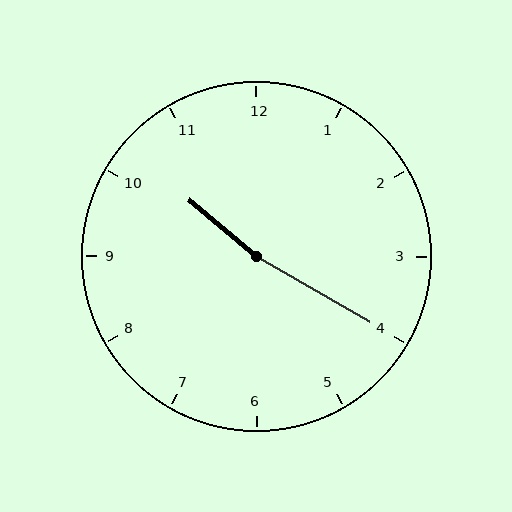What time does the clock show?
10:20.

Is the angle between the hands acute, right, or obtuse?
It is obtuse.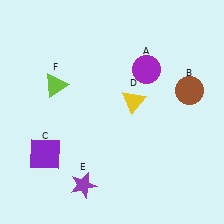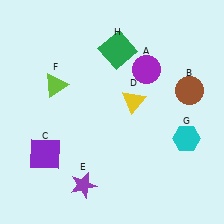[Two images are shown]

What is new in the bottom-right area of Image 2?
A cyan hexagon (G) was added in the bottom-right area of Image 2.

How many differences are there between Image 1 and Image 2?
There are 2 differences between the two images.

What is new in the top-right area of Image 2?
A green square (H) was added in the top-right area of Image 2.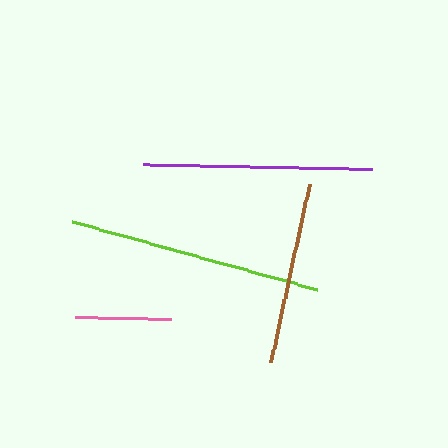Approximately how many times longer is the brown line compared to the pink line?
The brown line is approximately 1.9 times the length of the pink line.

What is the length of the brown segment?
The brown segment is approximately 182 pixels long.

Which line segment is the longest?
The lime line is the longest at approximately 254 pixels.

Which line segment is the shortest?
The pink line is the shortest at approximately 96 pixels.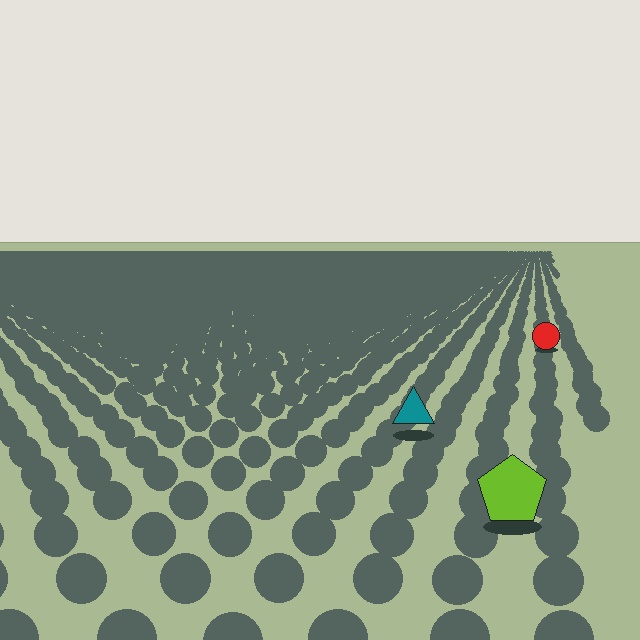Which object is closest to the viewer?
The lime pentagon is closest. The texture marks near it are larger and more spread out.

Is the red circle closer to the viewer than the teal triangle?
No. The teal triangle is closer — you can tell from the texture gradient: the ground texture is coarser near it.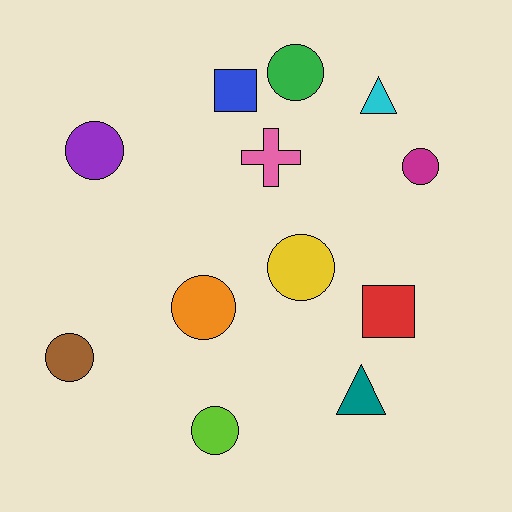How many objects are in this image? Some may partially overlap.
There are 12 objects.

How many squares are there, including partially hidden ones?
There are 2 squares.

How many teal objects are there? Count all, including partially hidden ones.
There is 1 teal object.